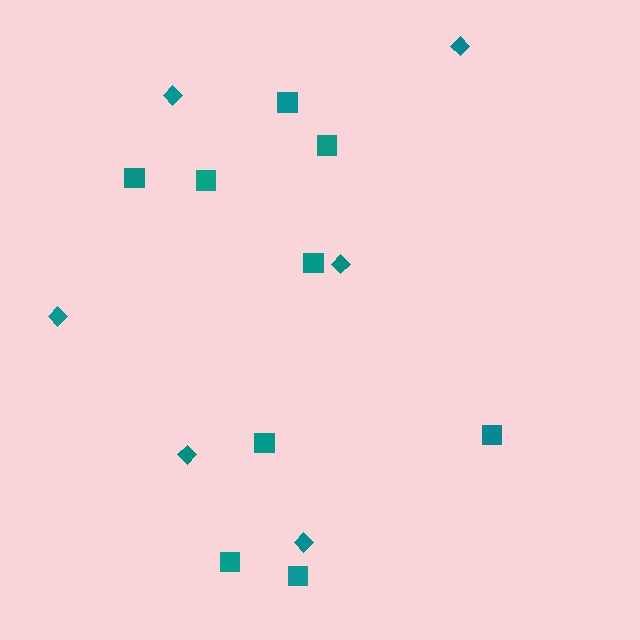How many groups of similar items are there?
There are 2 groups: one group of diamonds (6) and one group of squares (9).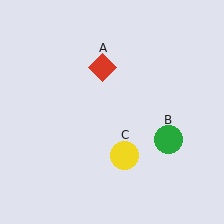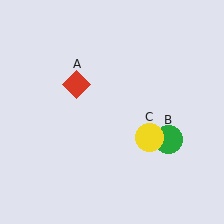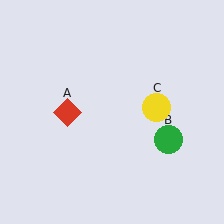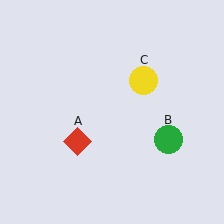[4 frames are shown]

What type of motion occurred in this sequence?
The red diamond (object A), yellow circle (object C) rotated counterclockwise around the center of the scene.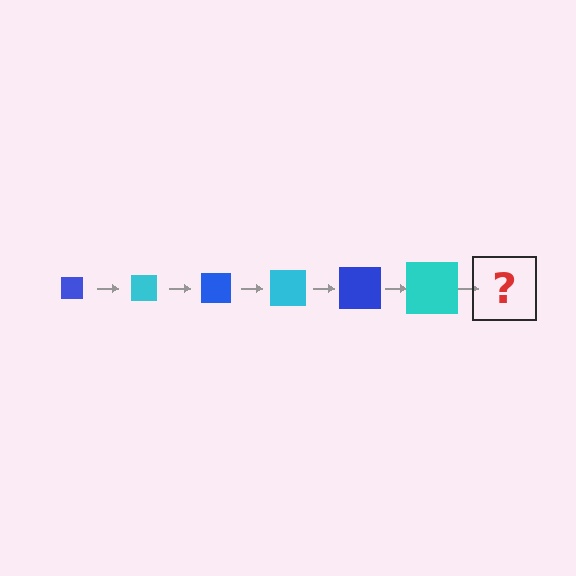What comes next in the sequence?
The next element should be a blue square, larger than the previous one.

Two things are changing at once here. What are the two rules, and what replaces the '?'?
The two rules are that the square grows larger each step and the color cycles through blue and cyan. The '?' should be a blue square, larger than the previous one.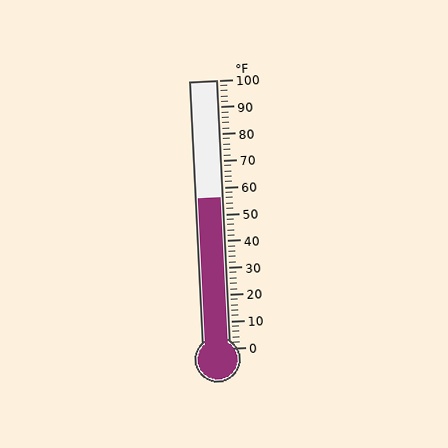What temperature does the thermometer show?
The thermometer shows approximately 56°F.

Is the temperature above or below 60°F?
The temperature is below 60°F.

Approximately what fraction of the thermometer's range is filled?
The thermometer is filled to approximately 55% of its range.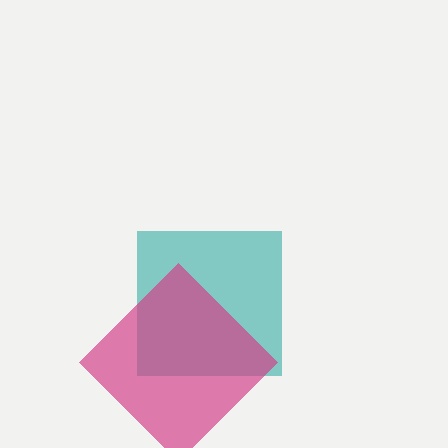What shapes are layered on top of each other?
The layered shapes are: a teal square, a magenta diamond.